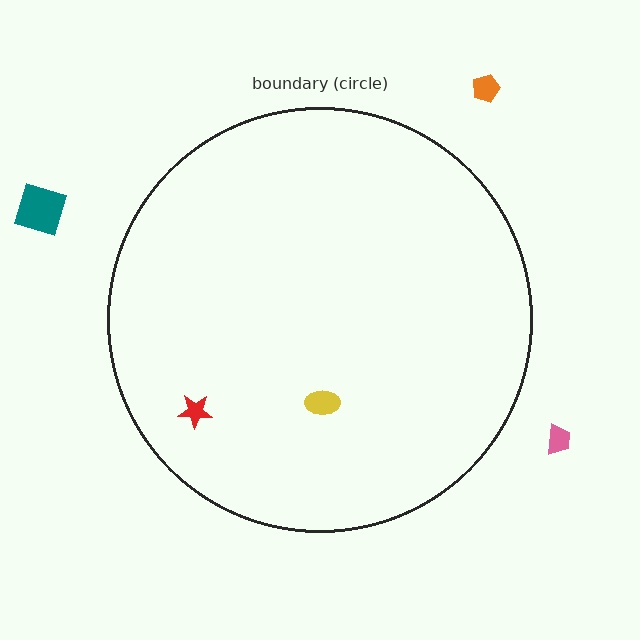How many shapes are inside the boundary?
2 inside, 3 outside.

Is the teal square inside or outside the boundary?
Outside.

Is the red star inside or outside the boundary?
Inside.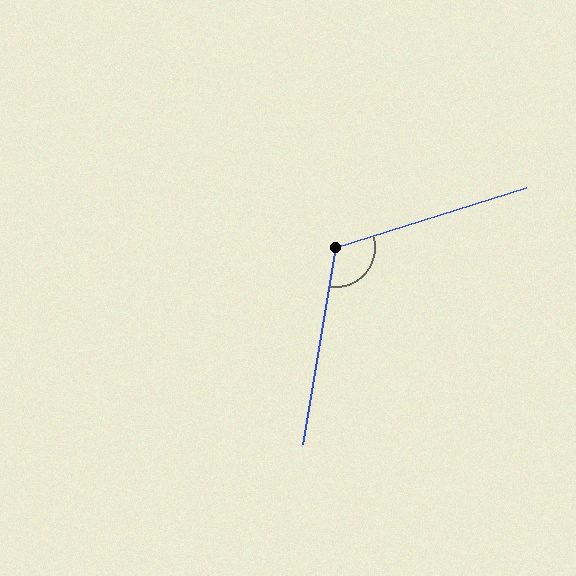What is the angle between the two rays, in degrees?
Approximately 117 degrees.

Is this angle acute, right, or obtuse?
It is obtuse.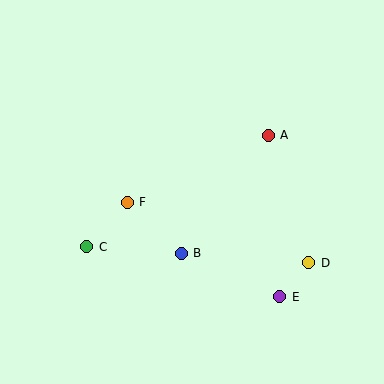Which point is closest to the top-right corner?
Point A is closest to the top-right corner.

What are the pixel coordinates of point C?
Point C is at (87, 247).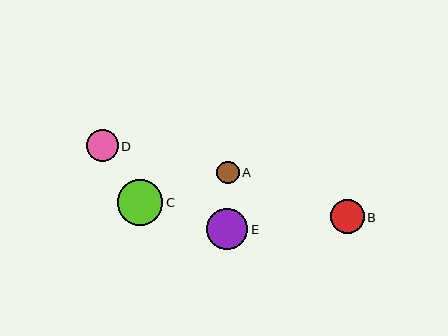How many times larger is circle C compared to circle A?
Circle C is approximately 2.0 times the size of circle A.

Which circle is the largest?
Circle C is the largest with a size of approximately 45 pixels.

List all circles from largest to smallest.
From largest to smallest: C, E, B, D, A.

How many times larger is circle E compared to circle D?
Circle E is approximately 1.3 times the size of circle D.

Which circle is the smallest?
Circle A is the smallest with a size of approximately 22 pixels.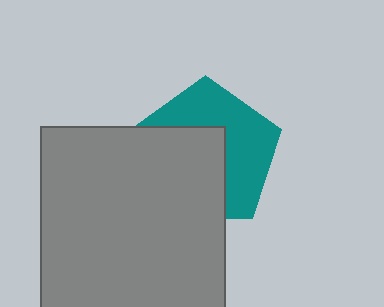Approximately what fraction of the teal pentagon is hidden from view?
Roughly 50% of the teal pentagon is hidden behind the gray square.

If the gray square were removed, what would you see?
You would see the complete teal pentagon.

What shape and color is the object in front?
The object in front is a gray square.